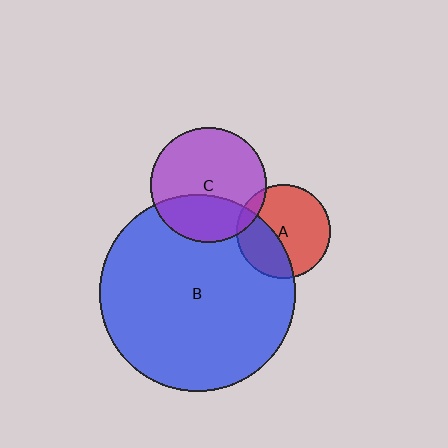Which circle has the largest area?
Circle B (blue).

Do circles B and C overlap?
Yes.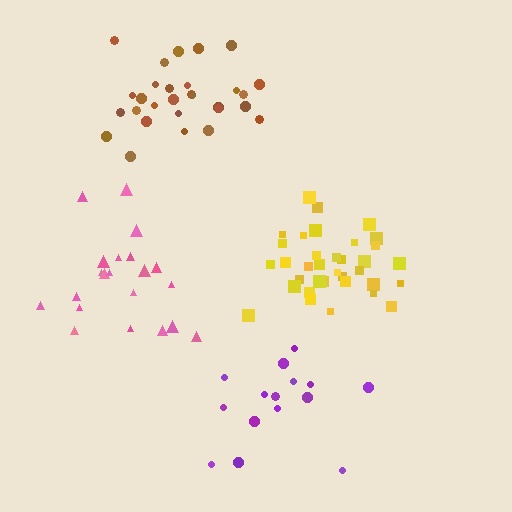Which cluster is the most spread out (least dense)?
Purple.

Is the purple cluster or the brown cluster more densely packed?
Brown.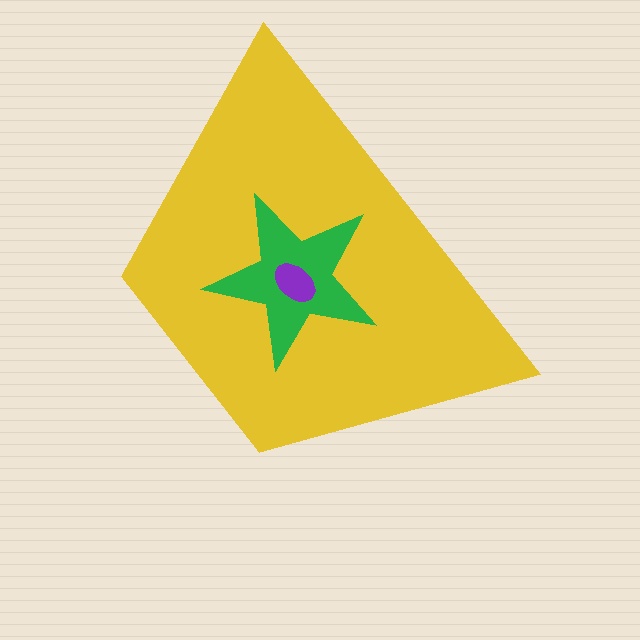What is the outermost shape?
The yellow trapezoid.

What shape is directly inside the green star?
The purple ellipse.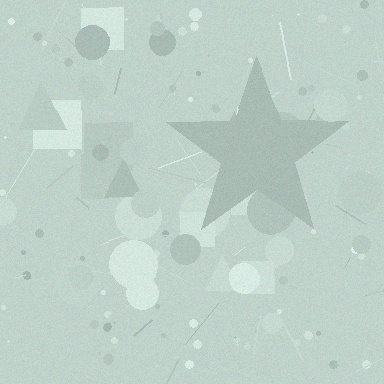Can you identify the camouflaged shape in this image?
The camouflaged shape is a star.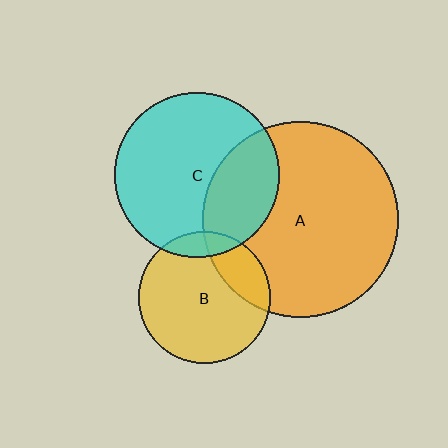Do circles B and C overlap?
Yes.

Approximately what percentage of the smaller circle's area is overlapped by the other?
Approximately 10%.